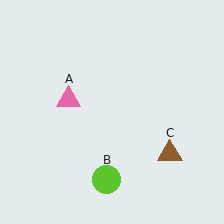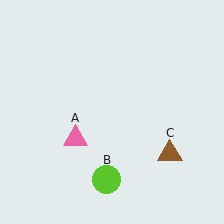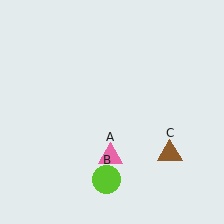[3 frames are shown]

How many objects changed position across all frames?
1 object changed position: pink triangle (object A).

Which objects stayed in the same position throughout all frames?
Lime circle (object B) and brown triangle (object C) remained stationary.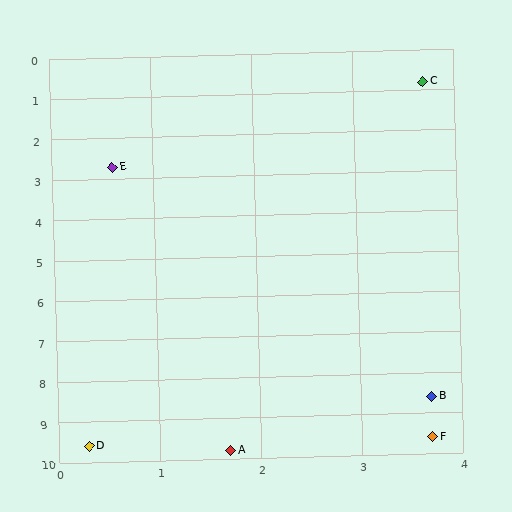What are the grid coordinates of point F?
Point F is at approximately (3.7, 9.6).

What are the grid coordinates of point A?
Point A is at approximately (1.7, 9.8).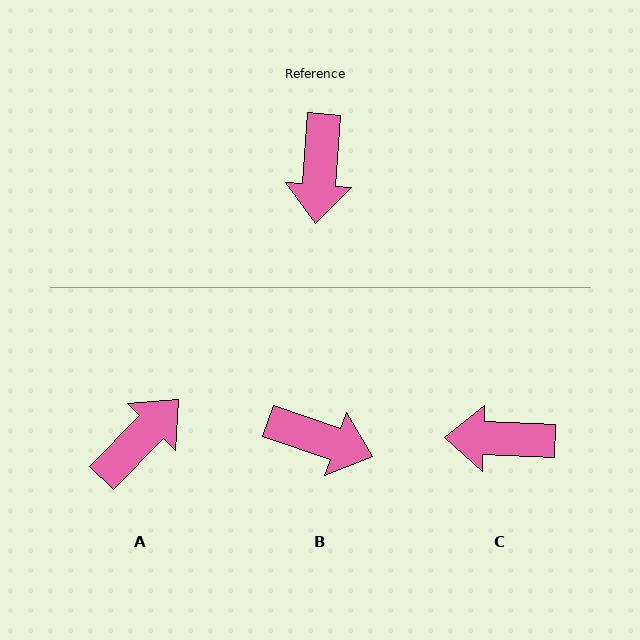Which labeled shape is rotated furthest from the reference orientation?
A, about 140 degrees away.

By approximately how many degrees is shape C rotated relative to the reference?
Approximately 87 degrees clockwise.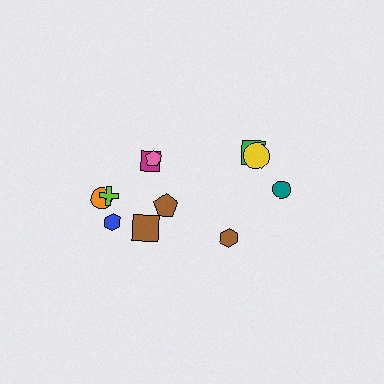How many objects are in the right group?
There are 4 objects.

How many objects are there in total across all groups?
There are 11 objects.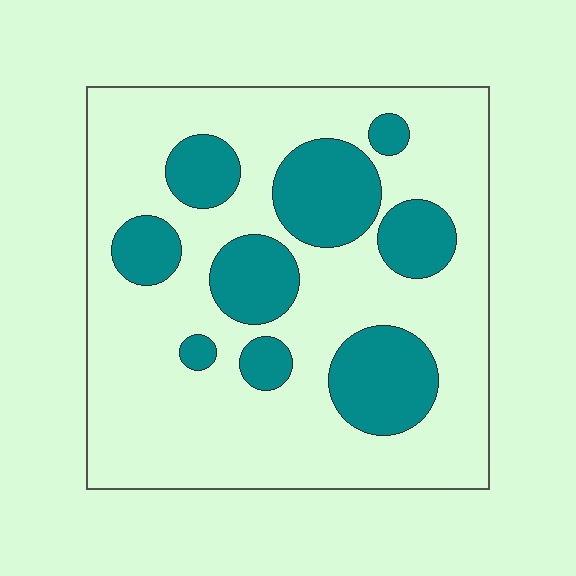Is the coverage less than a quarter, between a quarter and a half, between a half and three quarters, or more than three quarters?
Between a quarter and a half.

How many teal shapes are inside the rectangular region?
9.